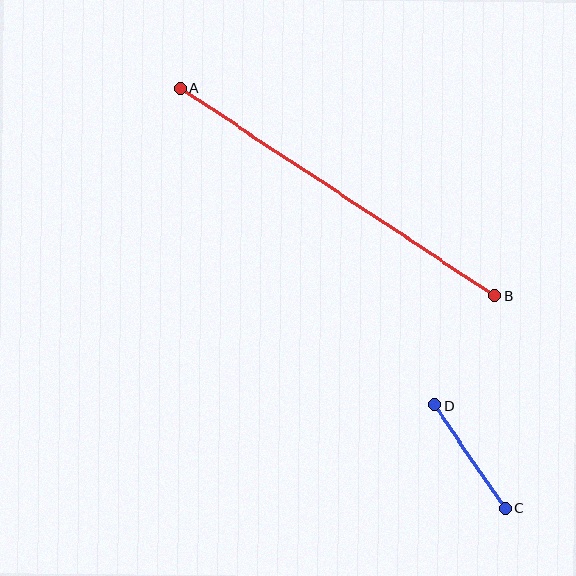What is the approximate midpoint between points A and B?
The midpoint is at approximately (337, 192) pixels.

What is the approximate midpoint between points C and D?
The midpoint is at approximately (470, 457) pixels.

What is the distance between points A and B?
The distance is approximately 377 pixels.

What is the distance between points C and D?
The distance is approximately 125 pixels.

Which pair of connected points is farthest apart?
Points A and B are farthest apart.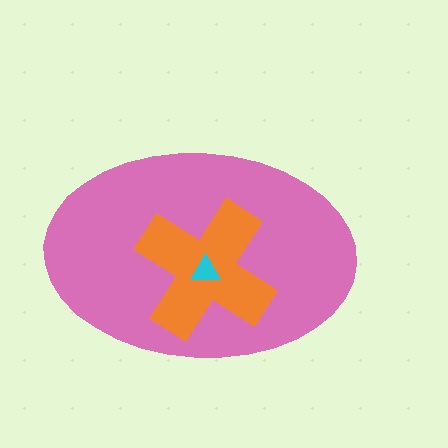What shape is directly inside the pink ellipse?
The orange cross.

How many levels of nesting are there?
3.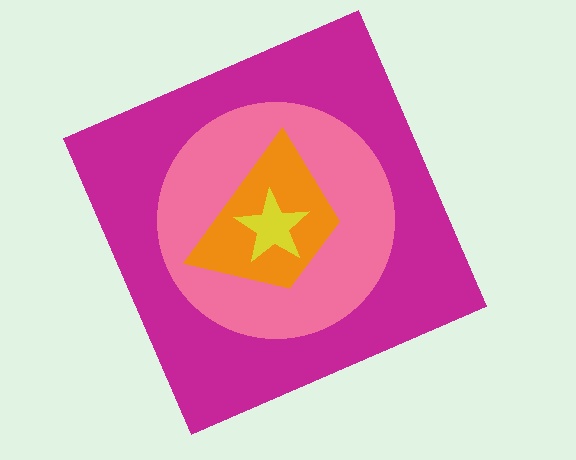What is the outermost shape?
The magenta square.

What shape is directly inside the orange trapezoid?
The yellow star.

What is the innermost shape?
The yellow star.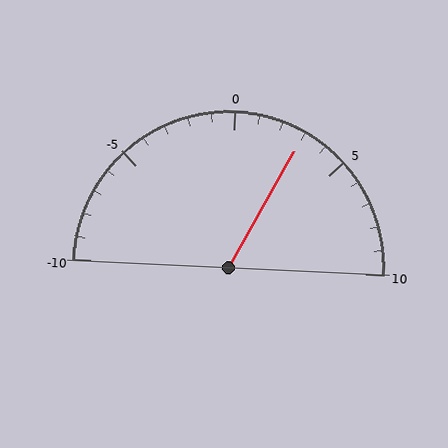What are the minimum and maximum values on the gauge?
The gauge ranges from -10 to 10.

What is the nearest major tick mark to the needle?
The nearest major tick mark is 5.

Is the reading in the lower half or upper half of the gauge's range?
The reading is in the upper half of the range (-10 to 10).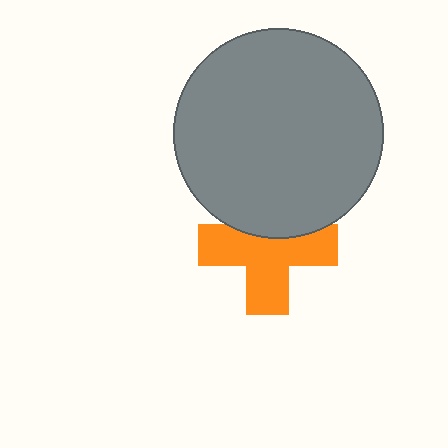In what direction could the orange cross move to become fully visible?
The orange cross could move down. That would shift it out from behind the gray circle entirely.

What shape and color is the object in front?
The object in front is a gray circle.